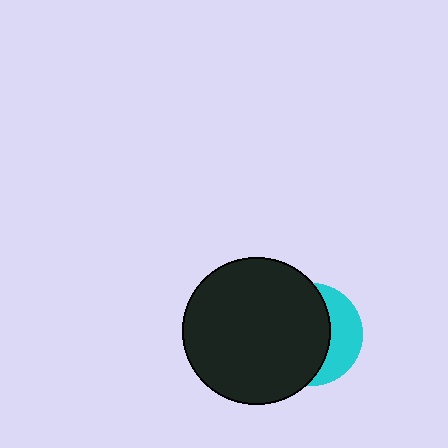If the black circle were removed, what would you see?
You would see the complete cyan circle.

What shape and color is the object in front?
The object in front is a black circle.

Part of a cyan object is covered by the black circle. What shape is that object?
It is a circle.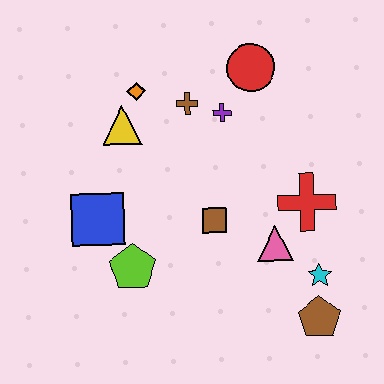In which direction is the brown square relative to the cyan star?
The brown square is to the left of the cyan star.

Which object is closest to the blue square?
The lime pentagon is closest to the blue square.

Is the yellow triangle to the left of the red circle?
Yes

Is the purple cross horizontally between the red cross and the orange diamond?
Yes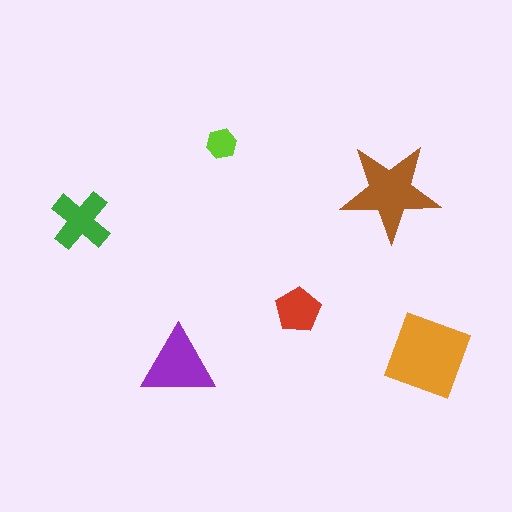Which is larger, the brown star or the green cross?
The brown star.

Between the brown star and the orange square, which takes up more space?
The orange square.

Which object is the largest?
The orange square.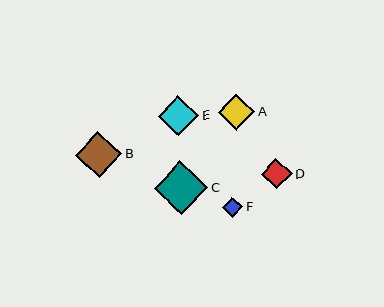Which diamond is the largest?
Diamond C is the largest with a size of approximately 54 pixels.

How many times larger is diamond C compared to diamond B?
Diamond C is approximately 1.2 times the size of diamond B.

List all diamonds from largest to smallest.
From largest to smallest: C, B, E, A, D, F.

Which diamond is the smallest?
Diamond F is the smallest with a size of approximately 20 pixels.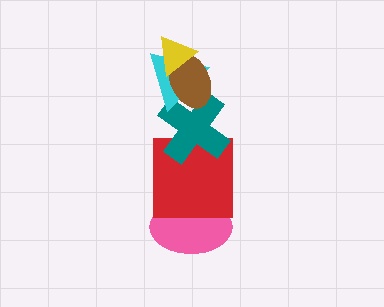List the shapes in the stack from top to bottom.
From top to bottom: the yellow triangle, the brown ellipse, the cyan triangle, the teal cross, the red square, the pink ellipse.